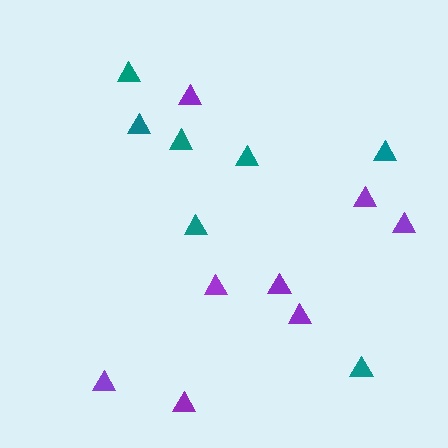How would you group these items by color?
There are 2 groups: one group of teal triangles (7) and one group of purple triangles (8).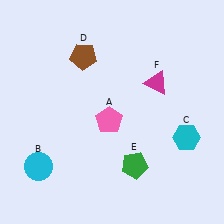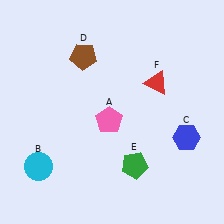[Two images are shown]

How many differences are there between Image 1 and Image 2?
There are 2 differences between the two images.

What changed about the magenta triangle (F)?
In Image 1, F is magenta. In Image 2, it changed to red.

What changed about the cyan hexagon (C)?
In Image 1, C is cyan. In Image 2, it changed to blue.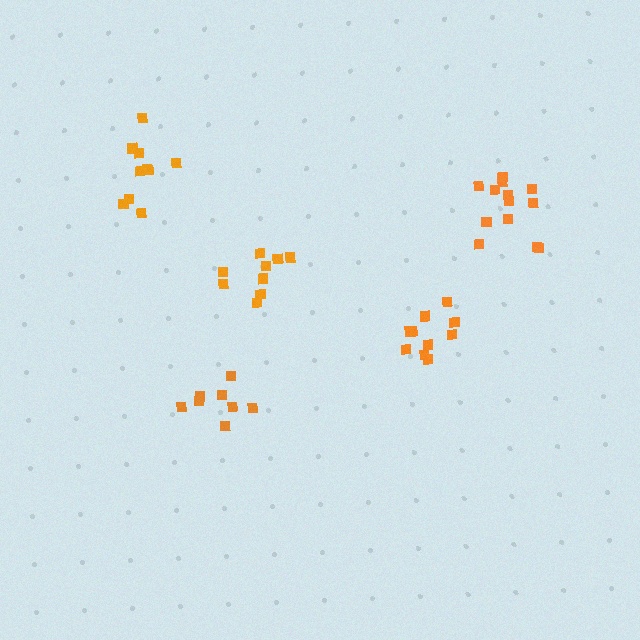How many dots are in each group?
Group 1: 10 dots, Group 2: 9 dots, Group 3: 13 dots, Group 4: 10 dots, Group 5: 8 dots (50 total).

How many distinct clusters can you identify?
There are 5 distinct clusters.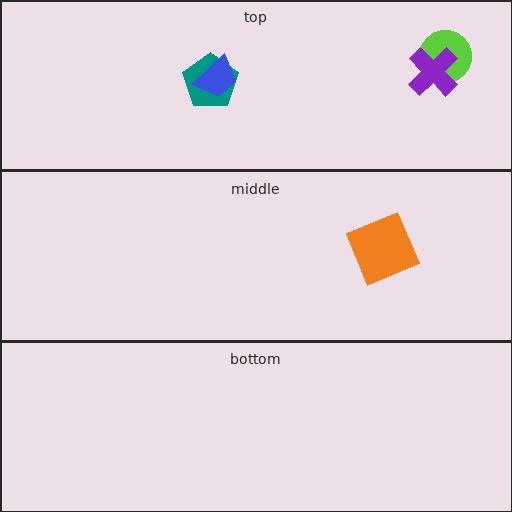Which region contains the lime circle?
The top region.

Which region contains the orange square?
The middle region.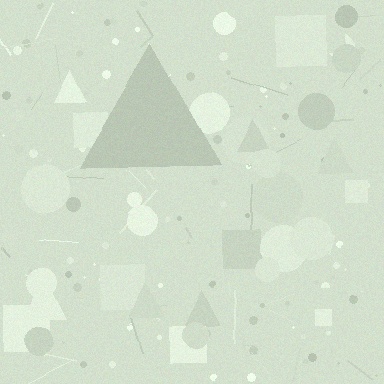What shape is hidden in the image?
A triangle is hidden in the image.